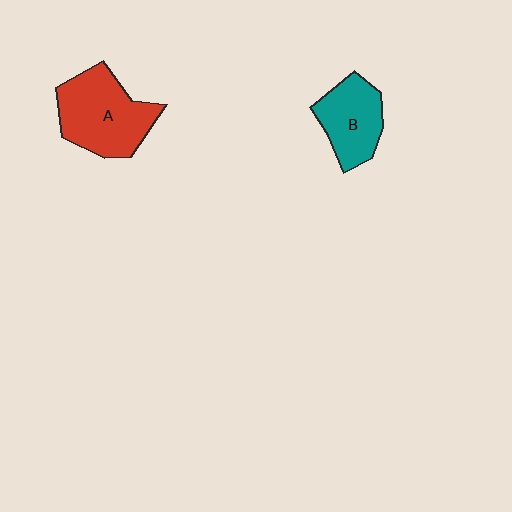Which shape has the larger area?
Shape A (red).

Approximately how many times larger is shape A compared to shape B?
Approximately 1.4 times.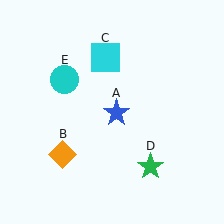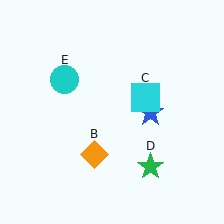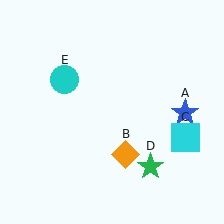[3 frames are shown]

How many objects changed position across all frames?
3 objects changed position: blue star (object A), orange diamond (object B), cyan square (object C).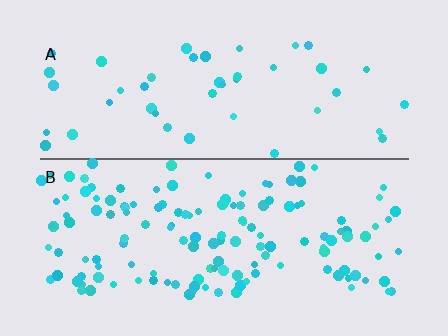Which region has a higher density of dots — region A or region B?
B (the bottom).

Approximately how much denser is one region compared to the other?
Approximately 3.1× — region B over region A.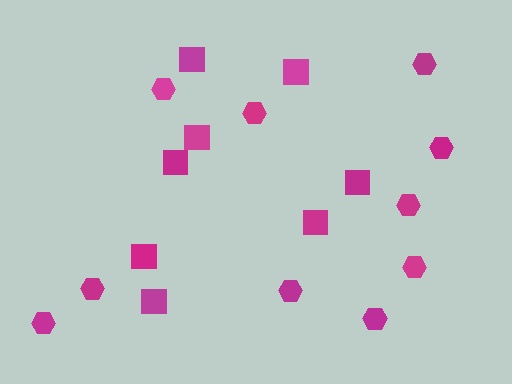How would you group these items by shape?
There are 2 groups: one group of squares (8) and one group of hexagons (10).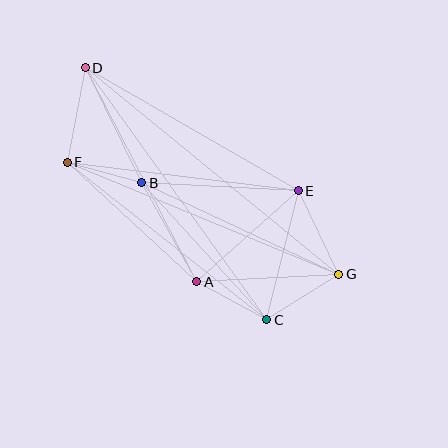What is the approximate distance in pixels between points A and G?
The distance between A and G is approximately 142 pixels.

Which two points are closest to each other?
Points B and F are closest to each other.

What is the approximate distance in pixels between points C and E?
The distance between C and E is approximately 133 pixels.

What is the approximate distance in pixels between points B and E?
The distance between B and E is approximately 156 pixels.